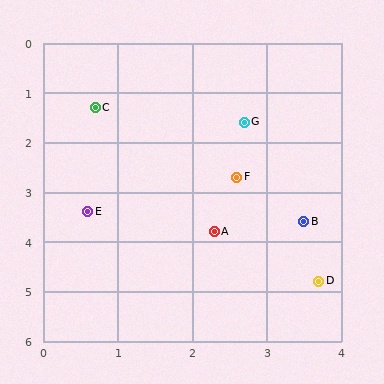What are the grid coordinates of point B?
Point B is at approximately (3.5, 3.6).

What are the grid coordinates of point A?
Point A is at approximately (2.3, 3.8).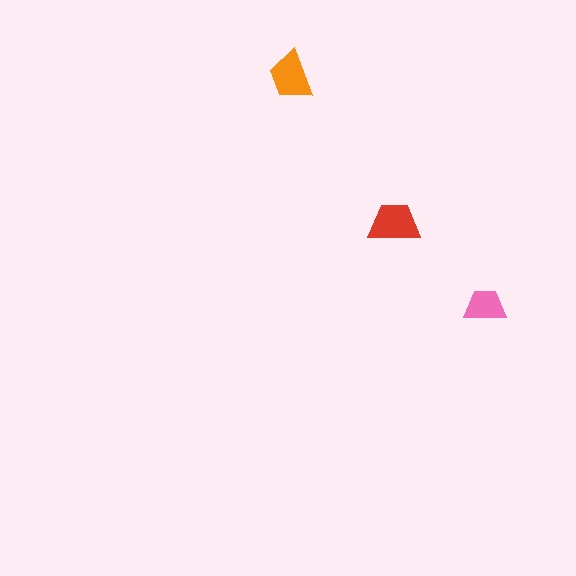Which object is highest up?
The orange trapezoid is topmost.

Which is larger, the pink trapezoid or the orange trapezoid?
The orange one.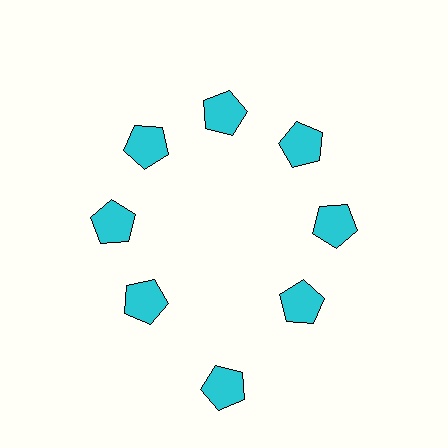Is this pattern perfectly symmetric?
No. The 8 cyan pentagons are arranged in a ring, but one element near the 6 o'clock position is pushed outward from the center, breaking the 8-fold rotational symmetry.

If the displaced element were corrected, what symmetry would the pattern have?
It would have 8-fold rotational symmetry — the pattern would map onto itself every 45 degrees.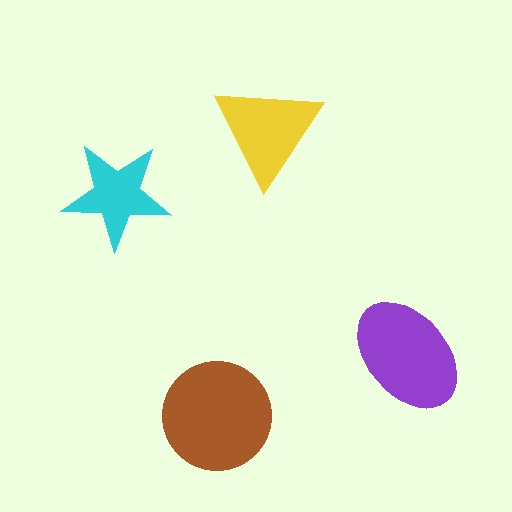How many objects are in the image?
There are 4 objects in the image.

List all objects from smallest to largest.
The cyan star, the yellow triangle, the purple ellipse, the brown circle.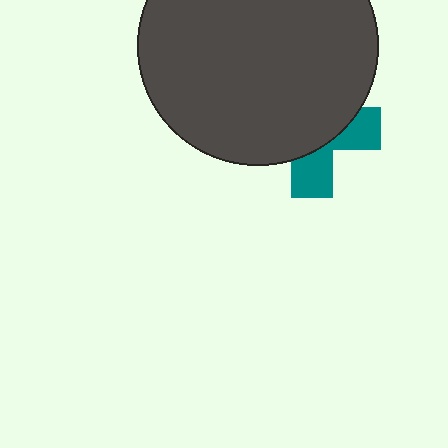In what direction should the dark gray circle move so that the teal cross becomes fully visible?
The dark gray circle should move up. That is the shortest direction to clear the overlap and leave the teal cross fully visible.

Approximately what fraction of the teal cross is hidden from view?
Roughly 65% of the teal cross is hidden behind the dark gray circle.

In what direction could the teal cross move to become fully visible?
The teal cross could move down. That would shift it out from behind the dark gray circle entirely.